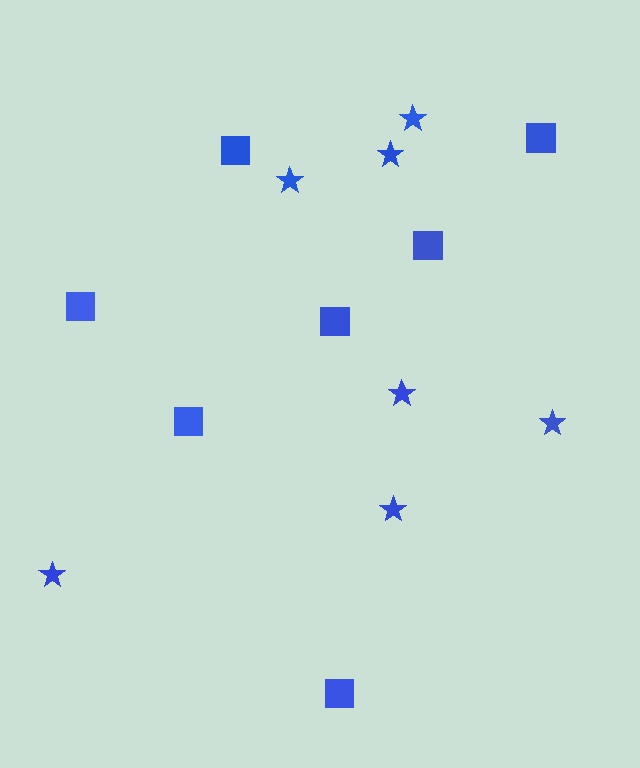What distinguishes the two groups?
There are 2 groups: one group of squares (7) and one group of stars (7).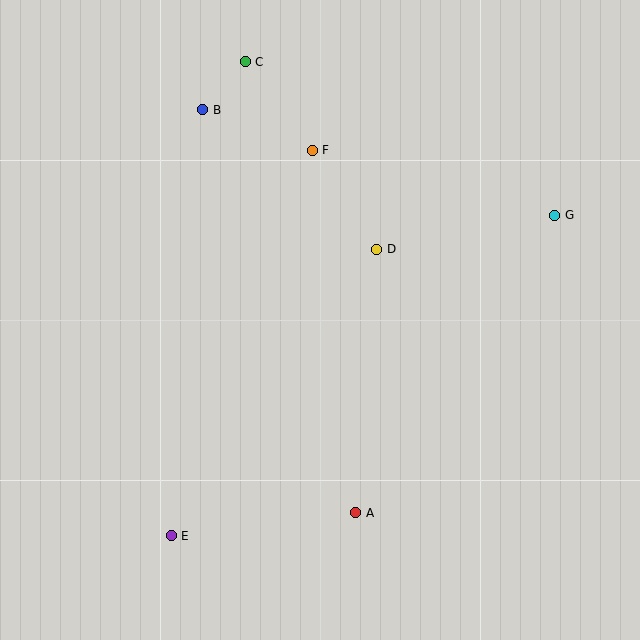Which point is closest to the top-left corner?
Point B is closest to the top-left corner.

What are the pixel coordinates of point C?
Point C is at (245, 62).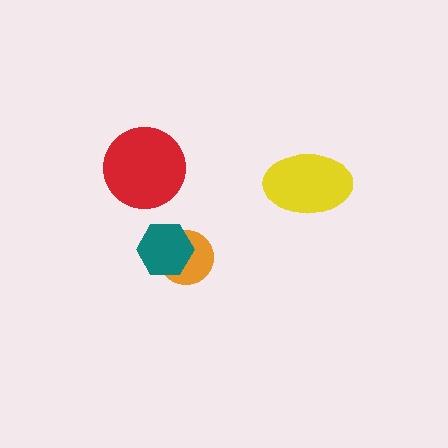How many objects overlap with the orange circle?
1 object overlaps with the orange circle.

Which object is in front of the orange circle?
The teal hexagon is in front of the orange circle.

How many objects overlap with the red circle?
0 objects overlap with the red circle.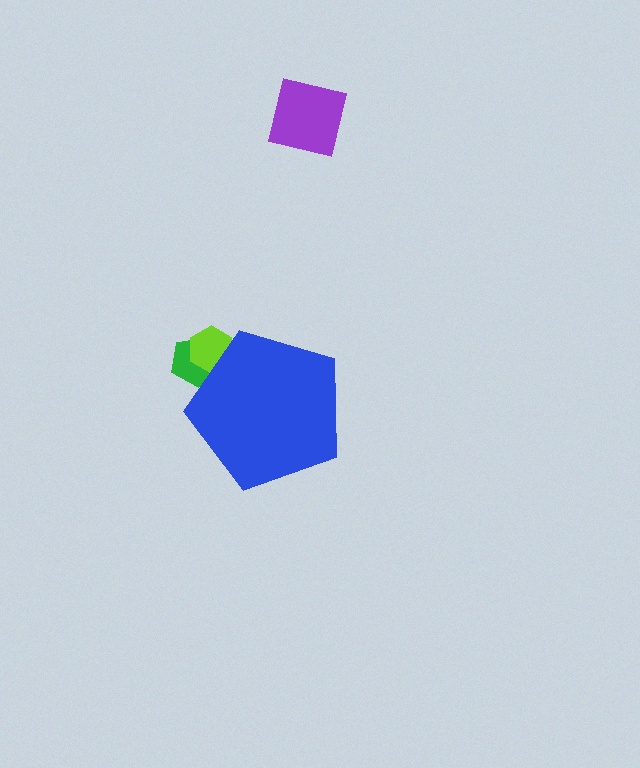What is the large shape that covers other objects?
A blue pentagon.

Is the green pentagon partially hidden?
Yes, the green pentagon is partially hidden behind the blue pentagon.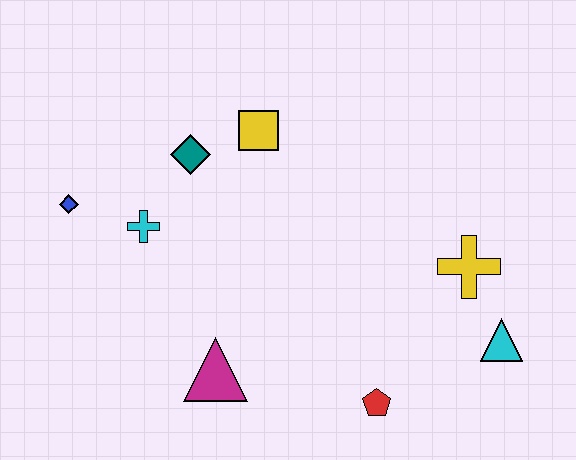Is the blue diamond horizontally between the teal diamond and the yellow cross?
No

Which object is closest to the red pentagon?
The cyan triangle is closest to the red pentagon.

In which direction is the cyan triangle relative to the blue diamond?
The cyan triangle is to the right of the blue diamond.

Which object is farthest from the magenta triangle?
The cyan triangle is farthest from the magenta triangle.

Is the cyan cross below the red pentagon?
No